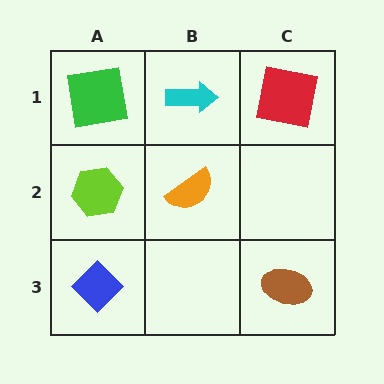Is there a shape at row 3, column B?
No, that cell is empty.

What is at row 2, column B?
An orange semicircle.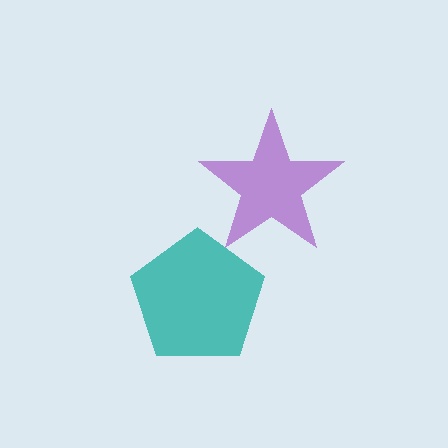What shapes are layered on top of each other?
The layered shapes are: a purple star, a teal pentagon.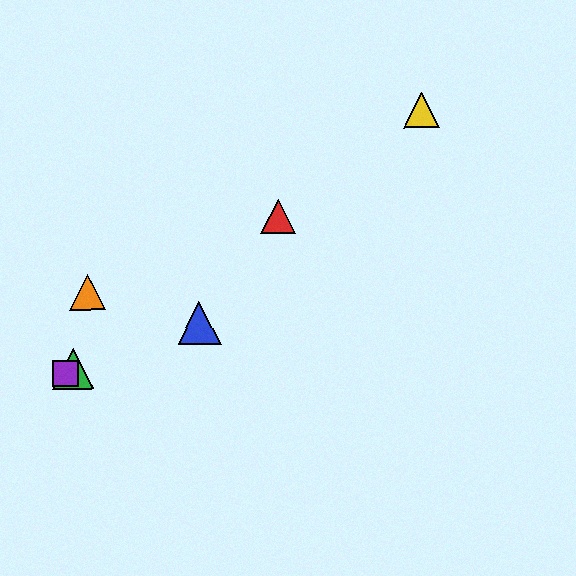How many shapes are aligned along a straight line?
4 shapes (the red triangle, the green triangle, the yellow triangle, the purple square) are aligned along a straight line.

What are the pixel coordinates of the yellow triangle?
The yellow triangle is at (422, 110).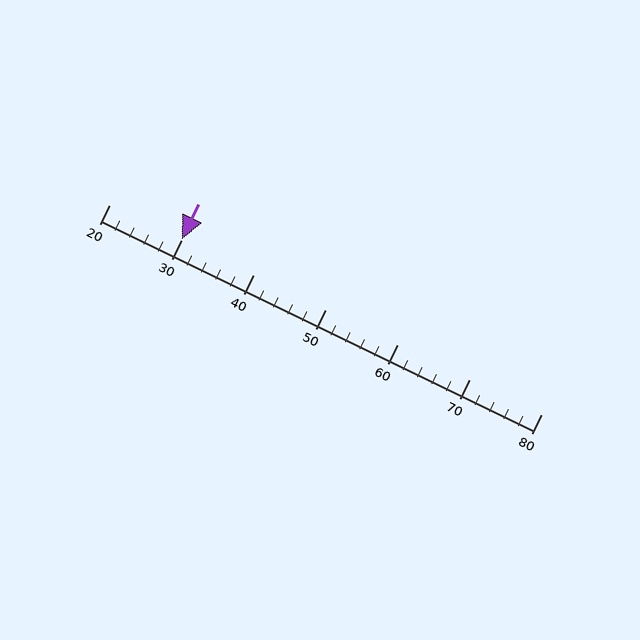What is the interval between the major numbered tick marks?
The major tick marks are spaced 10 units apart.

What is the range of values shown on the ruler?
The ruler shows values from 20 to 80.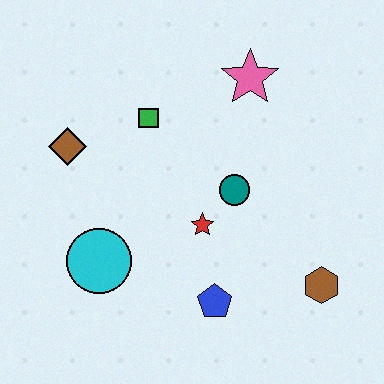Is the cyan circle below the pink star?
Yes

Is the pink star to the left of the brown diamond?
No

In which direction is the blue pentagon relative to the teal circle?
The blue pentagon is below the teal circle.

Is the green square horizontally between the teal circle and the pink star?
No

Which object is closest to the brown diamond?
The green square is closest to the brown diamond.